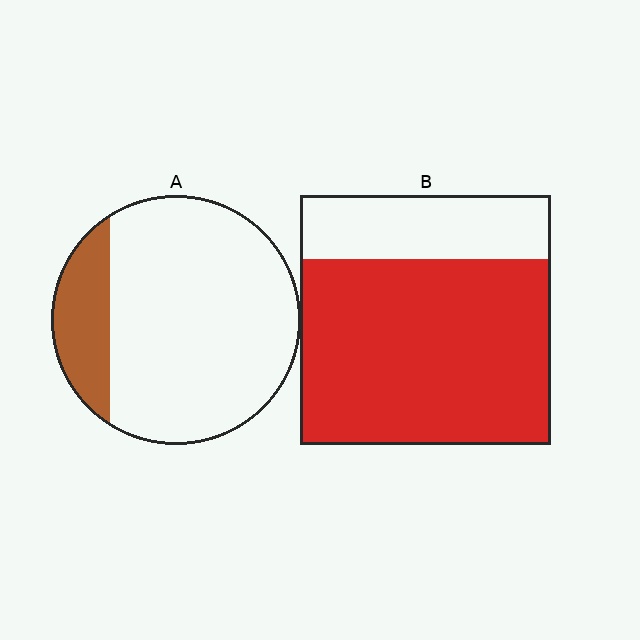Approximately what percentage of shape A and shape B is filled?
A is approximately 20% and B is approximately 75%.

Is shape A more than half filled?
No.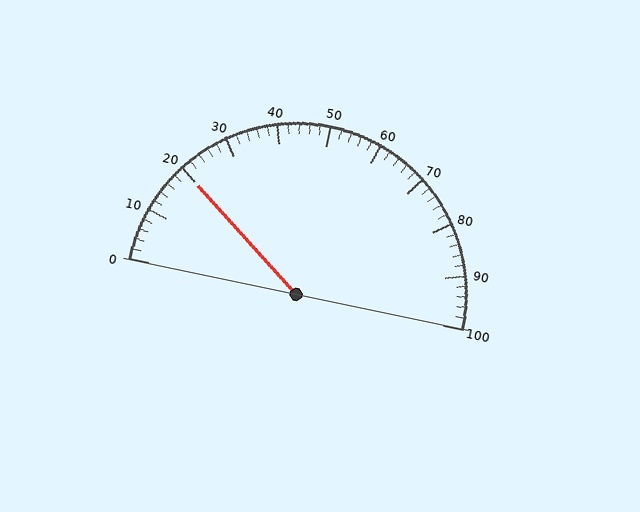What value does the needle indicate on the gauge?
The needle indicates approximately 20.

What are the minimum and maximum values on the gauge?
The gauge ranges from 0 to 100.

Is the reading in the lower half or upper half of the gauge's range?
The reading is in the lower half of the range (0 to 100).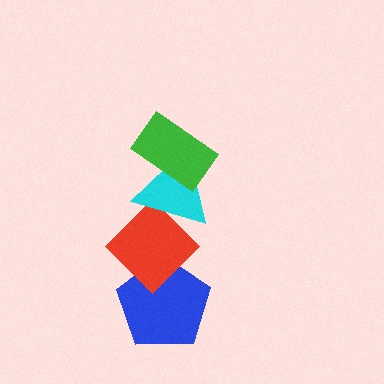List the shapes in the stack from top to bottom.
From top to bottom: the green rectangle, the cyan triangle, the red diamond, the blue pentagon.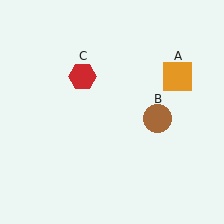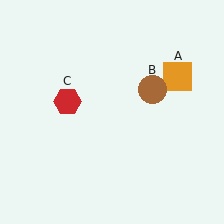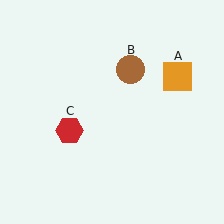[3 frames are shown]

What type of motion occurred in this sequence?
The brown circle (object B), red hexagon (object C) rotated counterclockwise around the center of the scene.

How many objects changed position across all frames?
2 objects changed position: brown circle (object B), red hexagon (object C).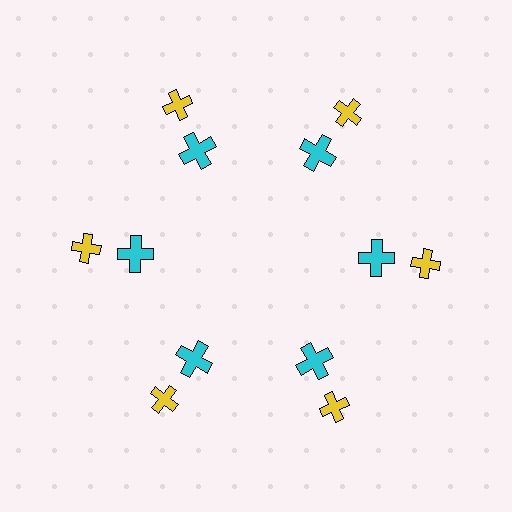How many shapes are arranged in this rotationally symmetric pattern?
There are 12 shapes, arranged in 6 groups of 2.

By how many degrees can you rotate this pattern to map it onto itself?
The pattern maps onto itself every 60 degrees of rotation.